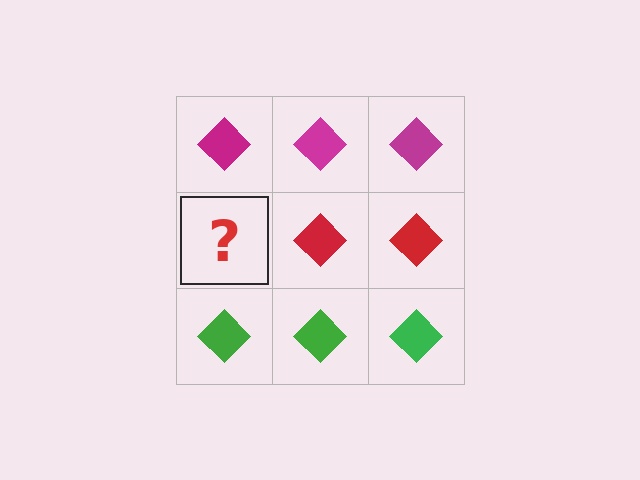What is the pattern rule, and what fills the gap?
The rule is that each row has a consistent color. The gap should be filled with a red diamond.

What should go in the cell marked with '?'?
The missing cell should contain a red diamond.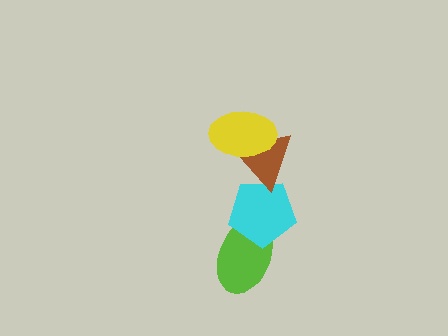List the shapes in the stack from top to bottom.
From top to bottom: the yellow ellipse, the brown triangle, the cyan pentagon, the lime ellipse.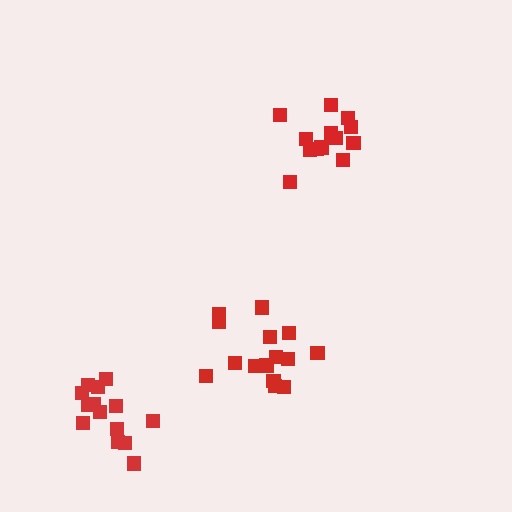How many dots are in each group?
Group 1: 15 dots, Group 2: 16 dots, Group 3: 14 dots (45 total).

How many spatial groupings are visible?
There are 3 spatial groupings.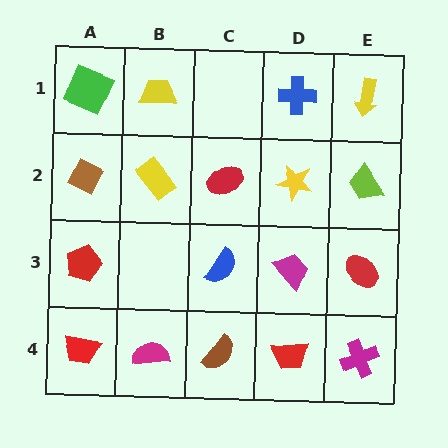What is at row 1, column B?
A yellow trapezoid.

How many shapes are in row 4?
5 shapes.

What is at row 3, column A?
A red pentagon.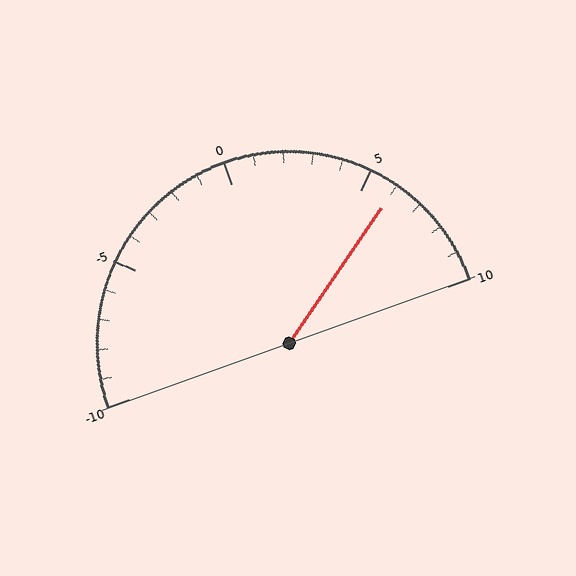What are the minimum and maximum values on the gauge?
The gauge ranges from -10 to 10.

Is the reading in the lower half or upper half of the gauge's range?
The reading is in the upper half of the range (-10 to 10).